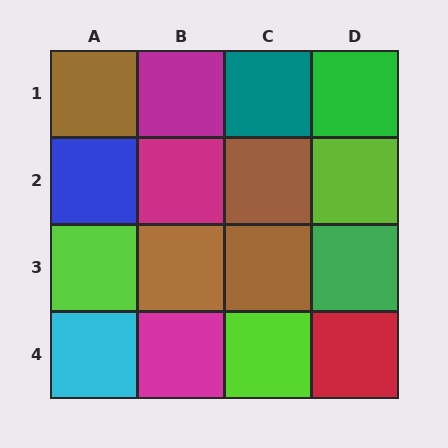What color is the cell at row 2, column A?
Blue.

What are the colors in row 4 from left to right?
Cyan, magenta, lime, red.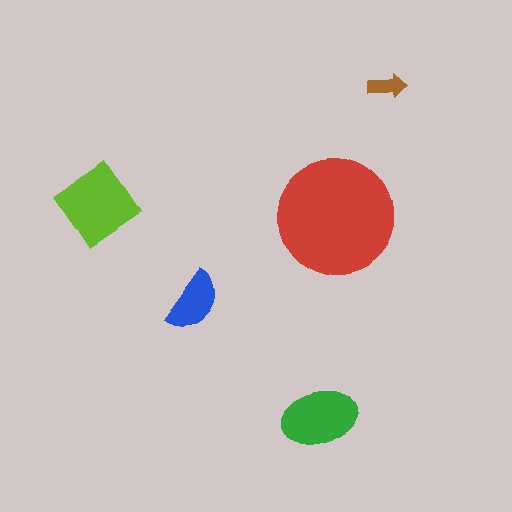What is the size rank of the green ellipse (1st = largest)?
3rd.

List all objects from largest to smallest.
The red circle, the lime diamond, the green ellipse, the blue semicircle, the brown arrow.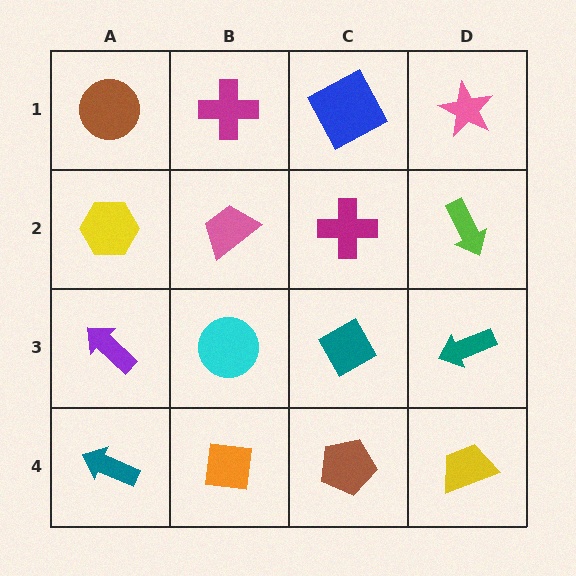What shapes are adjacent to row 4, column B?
A cyan circle (row 3, column B), a teal arrow (row 4, column A), a brown pentagon (row 4, column C).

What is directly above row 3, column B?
A pink trapezoid.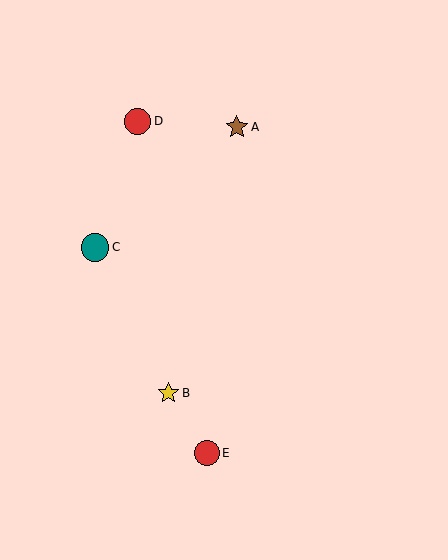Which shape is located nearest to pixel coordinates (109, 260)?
The teal circle (labeled C) at (95, 247) is nearest to that location.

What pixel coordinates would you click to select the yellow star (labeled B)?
Click at (168, 393) to select the yellow star B.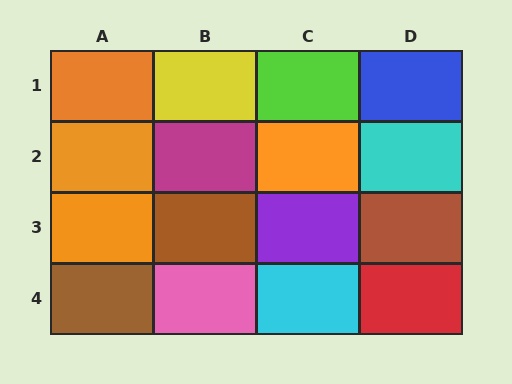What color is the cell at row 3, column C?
Purple.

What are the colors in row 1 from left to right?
Orange, yellow, lime, blue.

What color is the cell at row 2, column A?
Orange.